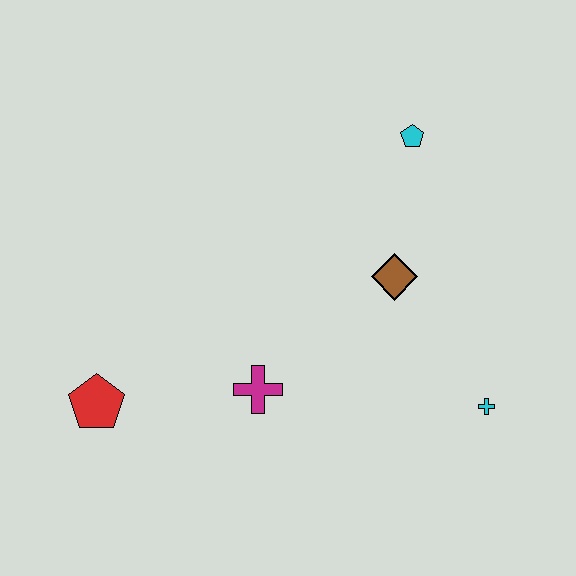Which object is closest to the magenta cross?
The red pentagon is closest to the magenta cross.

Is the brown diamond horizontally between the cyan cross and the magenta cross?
Yes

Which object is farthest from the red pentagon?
The cyan pentagon is farthest from the red pentagon.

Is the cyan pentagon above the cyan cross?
Yes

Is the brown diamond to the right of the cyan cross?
No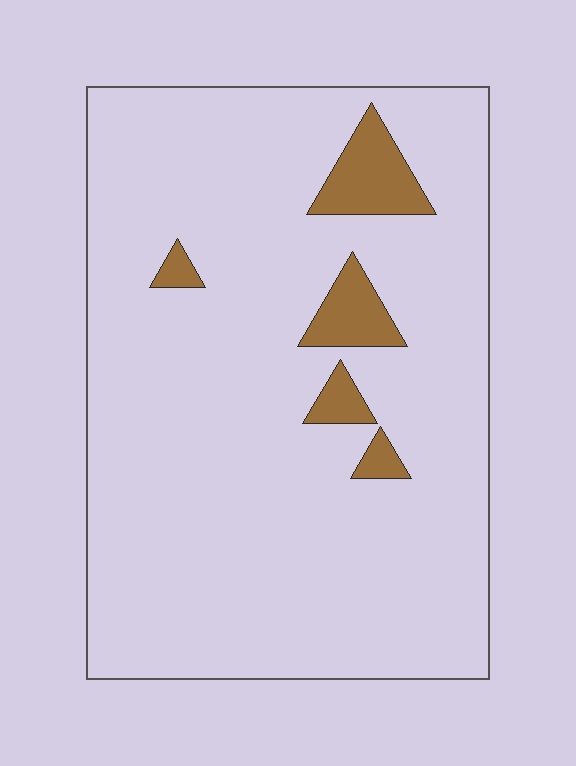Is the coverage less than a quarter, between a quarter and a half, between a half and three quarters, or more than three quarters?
Less than a quarter.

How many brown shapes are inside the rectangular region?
5.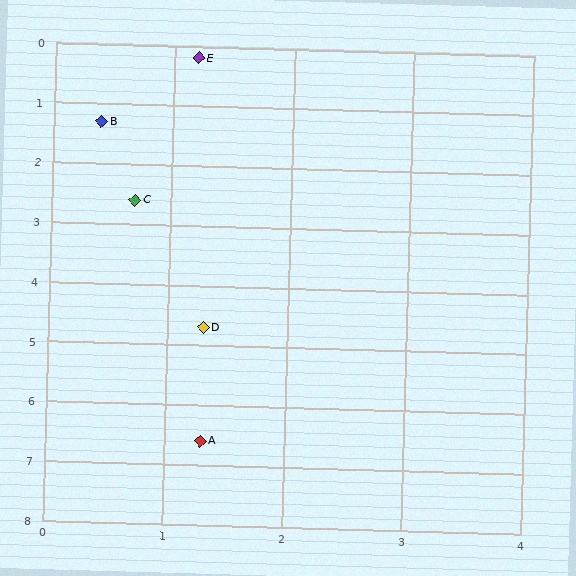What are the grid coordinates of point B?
Point B is at approximately (0.4, 1.3).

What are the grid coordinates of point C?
Point C is at approximately (0.7, 2.6).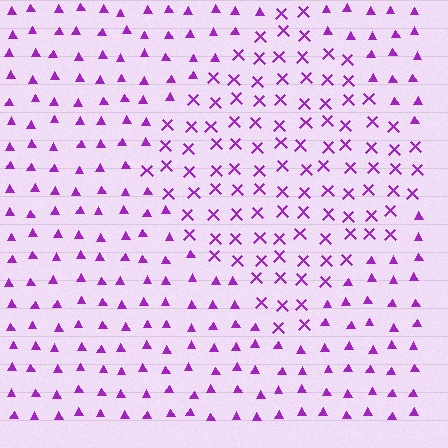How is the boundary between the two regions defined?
The boundary is defined by a change in element shape: X marks inside vs. triangles outside. All elements share the same color and spacing.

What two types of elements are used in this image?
The image uses X marks inside the diamond region and triangles outside it.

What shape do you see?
I see a diamond.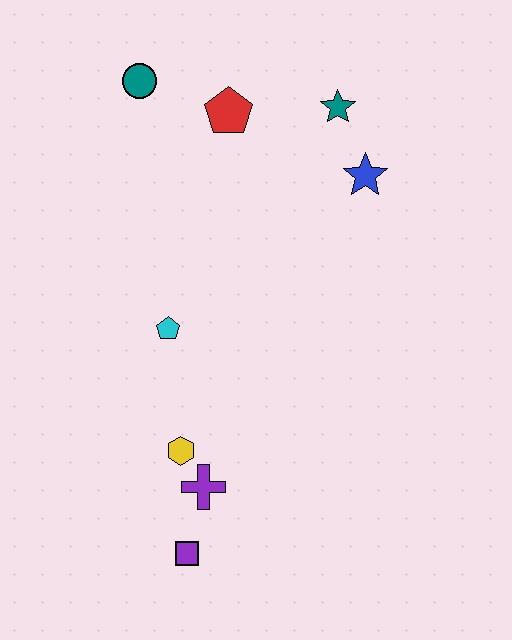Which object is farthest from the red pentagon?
The purple square is farthest from the red pentagon.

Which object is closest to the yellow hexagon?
The purple cross is closest to the yellow hexagon.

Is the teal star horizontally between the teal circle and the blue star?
Yes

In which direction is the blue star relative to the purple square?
The blue star is above the purple square.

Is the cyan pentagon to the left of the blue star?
Yes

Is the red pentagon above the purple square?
Yes